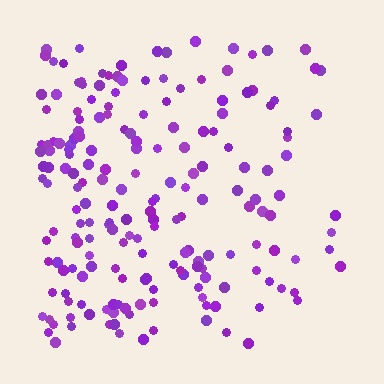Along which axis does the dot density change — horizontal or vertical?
Horizontal.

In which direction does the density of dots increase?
From right to left, with the left side densest.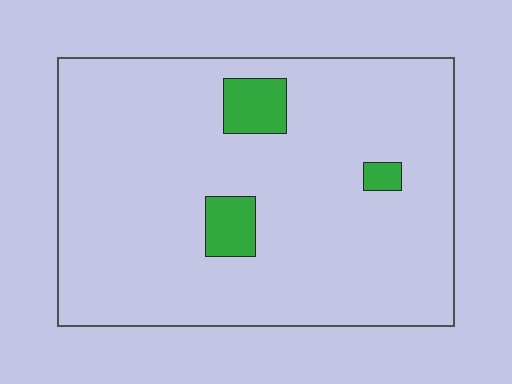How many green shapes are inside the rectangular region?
3.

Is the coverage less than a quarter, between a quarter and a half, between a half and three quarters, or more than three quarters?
Less than a quarter.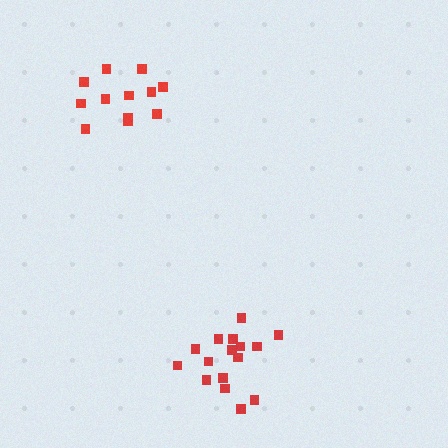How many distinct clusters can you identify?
There are 2 distinct clusters.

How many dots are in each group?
Group 1: 12 dots, Group 2: 16 dots (28 total).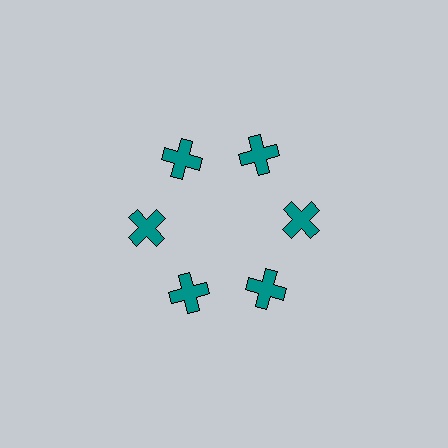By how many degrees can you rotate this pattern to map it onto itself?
The pattern maps onto itself every 60 degrees of rotation.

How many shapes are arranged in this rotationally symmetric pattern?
There are 6 shapes, arranged in 6 groups of 1.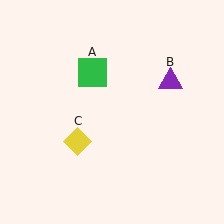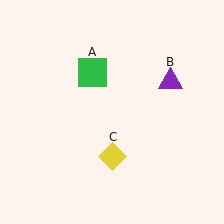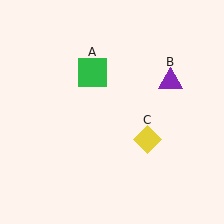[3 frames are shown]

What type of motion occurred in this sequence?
The yellow diamond (object C) rotated counterclockwise around the center of the scene.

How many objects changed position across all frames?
1 object changed position: yellow diamond (object C).